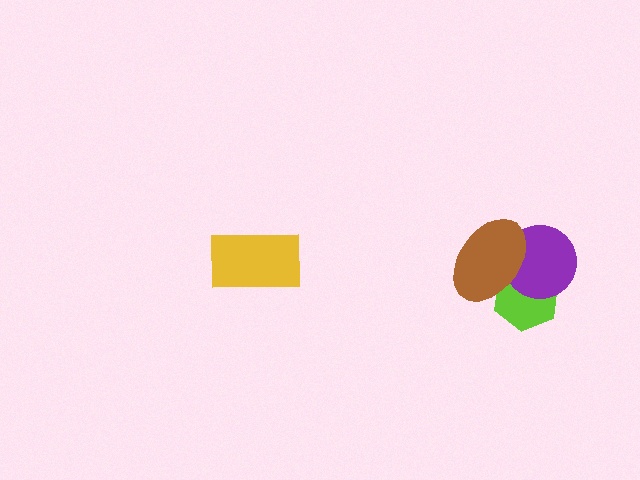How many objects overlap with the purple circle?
2 objects overlap with the purple circle.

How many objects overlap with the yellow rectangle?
0 objects overlap with the yellow rectangle.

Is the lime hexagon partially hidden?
Yes, it is partially covered by another shape.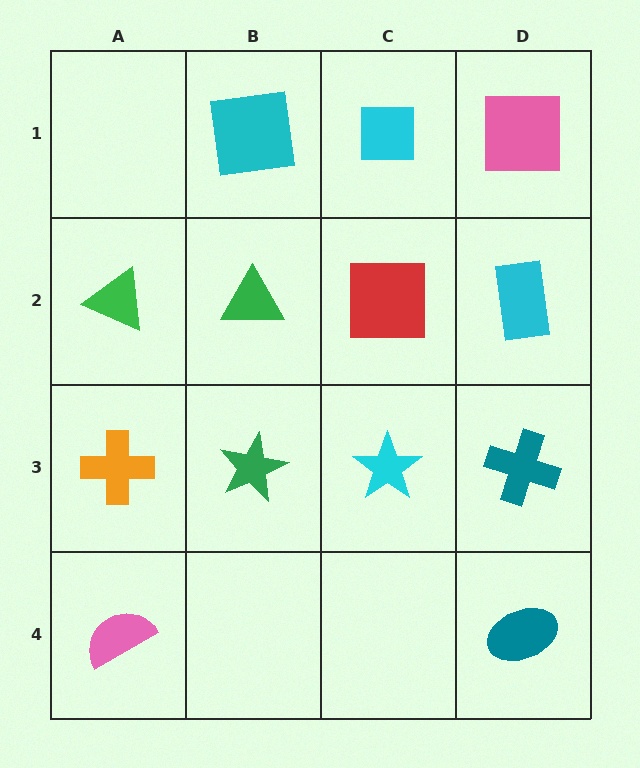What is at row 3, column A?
An orange cross.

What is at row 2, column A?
A green triangle.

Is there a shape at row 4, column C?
No, that cell is empty.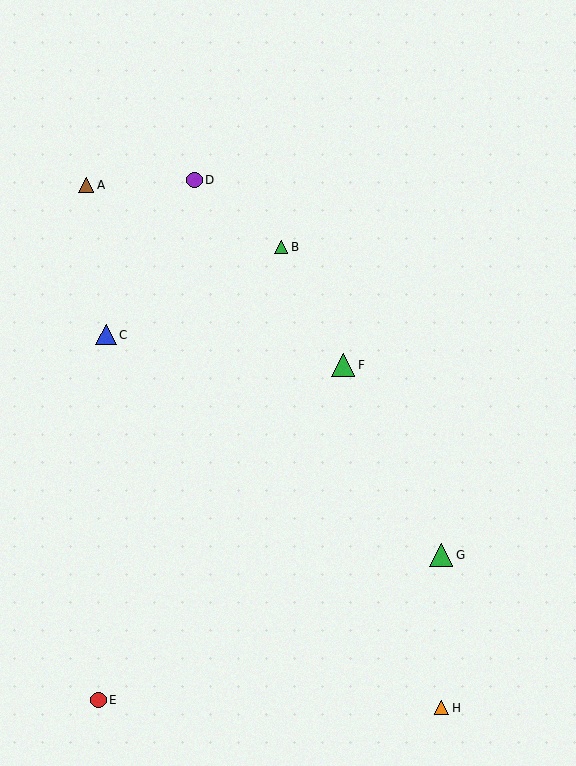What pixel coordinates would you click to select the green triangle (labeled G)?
Click at (441, 555) to select the green triangle G.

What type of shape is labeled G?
Shape G is a green triangle.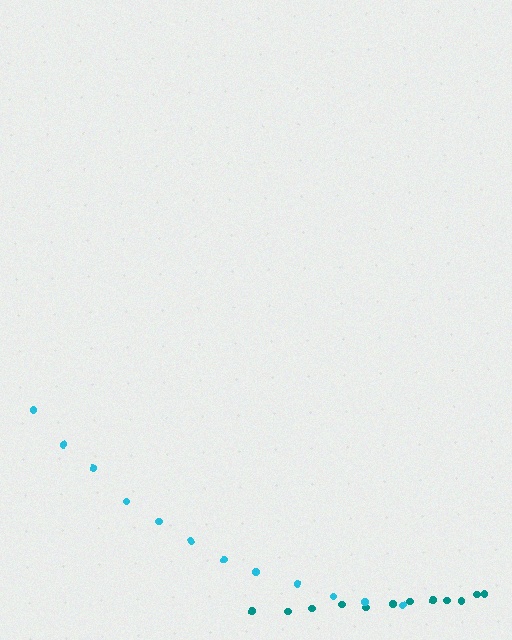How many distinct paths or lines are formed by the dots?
There are 2 distinct paths.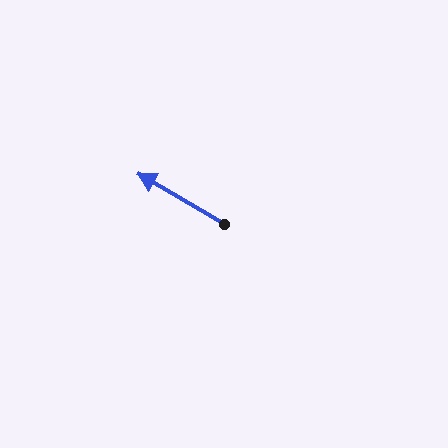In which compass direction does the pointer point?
Northwest.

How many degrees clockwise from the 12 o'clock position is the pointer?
Approximately 300 degrees.